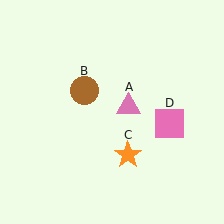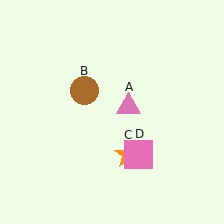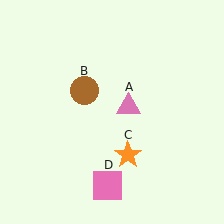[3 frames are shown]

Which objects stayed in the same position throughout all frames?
Pink triangle (object A) and brown circle (object B) and orange star (object C) remained stationary.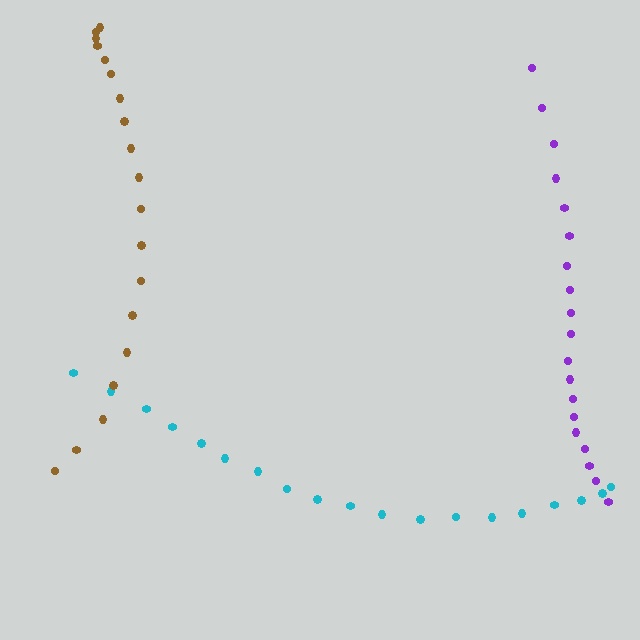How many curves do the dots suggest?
There are 3 distinct paths.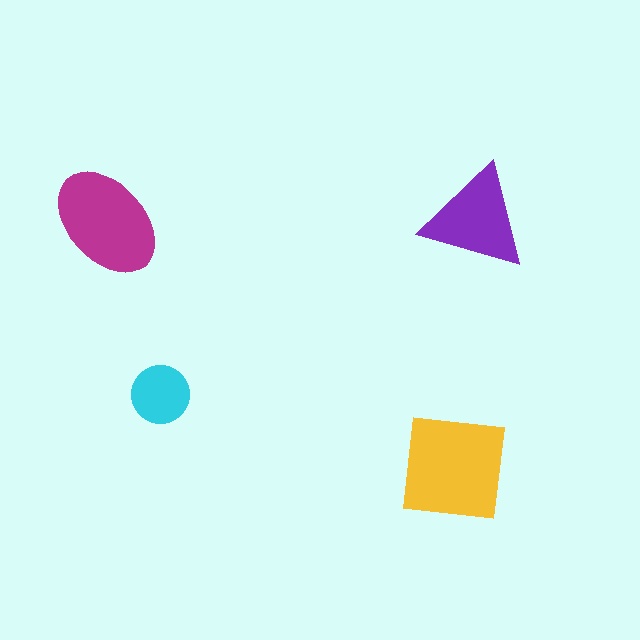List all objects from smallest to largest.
The cyan circle, the purple triangle, the magenta ellipse, the yellow square.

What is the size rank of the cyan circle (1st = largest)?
4th.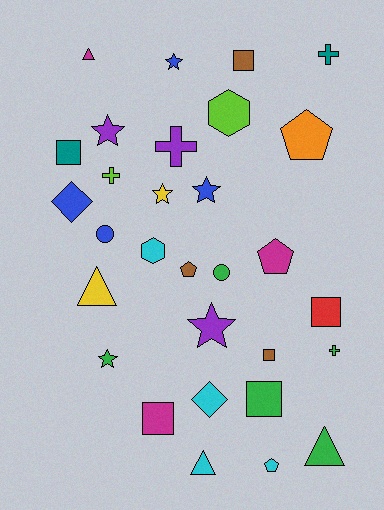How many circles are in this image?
There are 2 circles.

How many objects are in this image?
There are 30 objects.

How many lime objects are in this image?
There are 2 lime objects.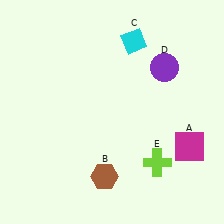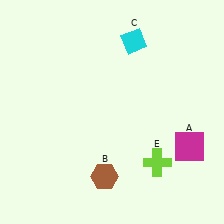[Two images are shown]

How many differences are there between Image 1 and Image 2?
There is 1 difference between the two images.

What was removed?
The purple circle (D) was removed in Image 2.